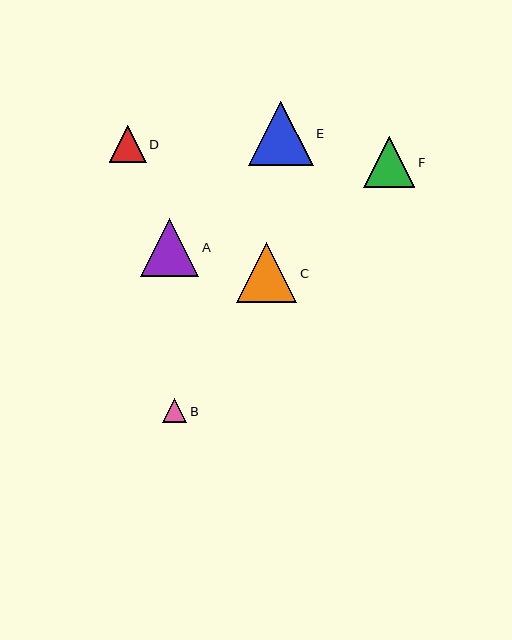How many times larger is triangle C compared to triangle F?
Triangle C is approximately 1.2 times the size of triangle F.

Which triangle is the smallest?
Triangle B is the smallest with a size of approximately 24 pixels.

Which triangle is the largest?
Triangle E is the largest with a size of approximately 64 pixels.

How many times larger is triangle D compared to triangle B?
Triangle D is approximately 1.6 times the size of triangle B.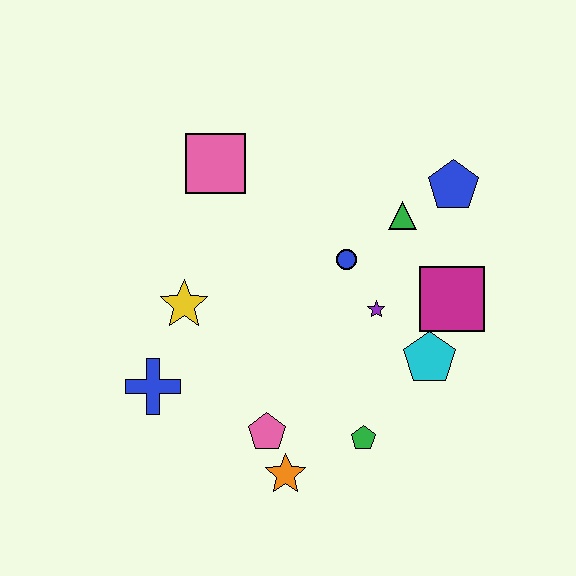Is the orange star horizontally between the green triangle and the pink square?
Yes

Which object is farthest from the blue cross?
The blue pentagon is farthest from the blue cross.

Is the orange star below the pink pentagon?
Yes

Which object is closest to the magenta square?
The cyan pentagon is closest to the magenta square.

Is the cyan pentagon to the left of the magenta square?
Yes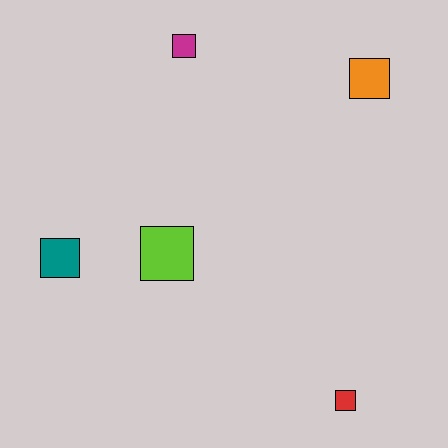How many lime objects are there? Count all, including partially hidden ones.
There is 1 lime object.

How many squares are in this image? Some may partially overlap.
There are 5 squares.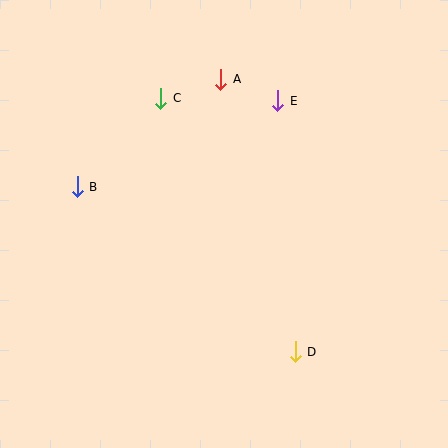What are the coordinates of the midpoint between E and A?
The midpoint between E and A is at (249, 90).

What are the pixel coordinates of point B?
Point B is at (77, 187).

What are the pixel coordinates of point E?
Point E is at (278, 101).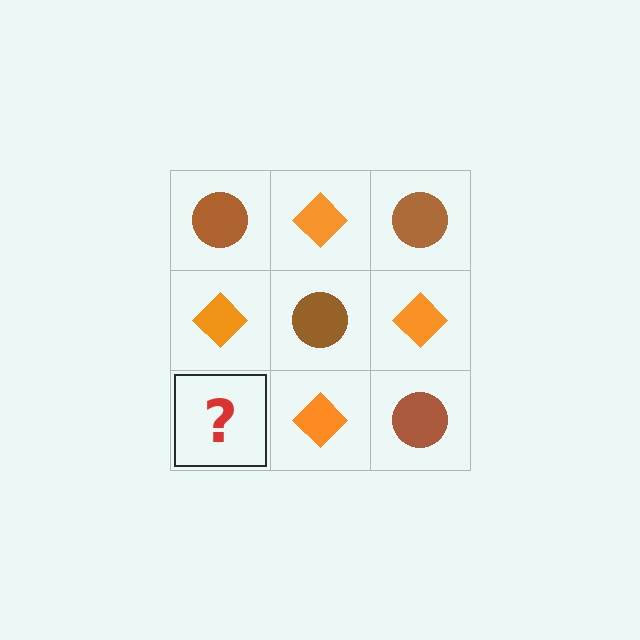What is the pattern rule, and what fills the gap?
The rule is that it alternates brown circle and orange diamond in a checkerboard pattern. The gap should be filled with a brown circle.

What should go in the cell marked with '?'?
The missing cell should contain a brown circle.